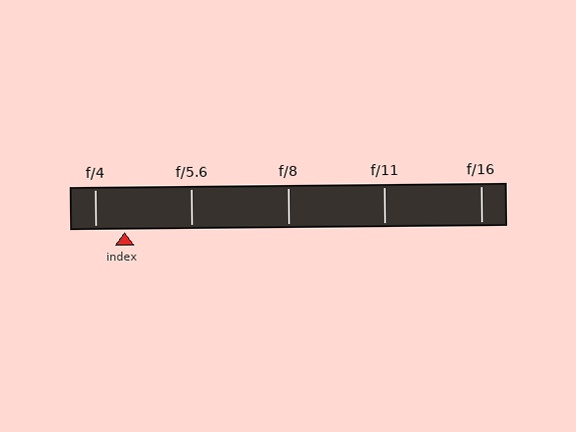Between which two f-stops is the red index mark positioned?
The index mark is between f/4 and f/5.6.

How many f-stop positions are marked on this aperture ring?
There are 5 f-stop positions marked.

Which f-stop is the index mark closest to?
The index mark is closest to f/4.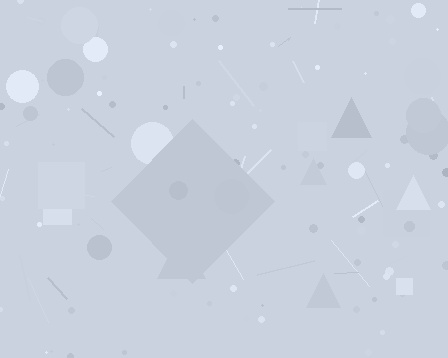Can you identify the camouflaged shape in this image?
The camouflaged shape is a diamond.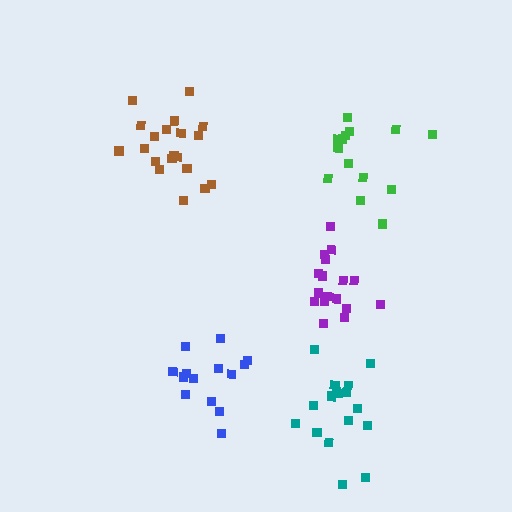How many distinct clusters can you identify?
There are 5 distinct clusters.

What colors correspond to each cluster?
The clusters are colored: green, blue, teal, purple, brown.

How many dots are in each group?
Group 1: 14 dots, Group 2: 14 dots, Group 3: 17 dots, Group 4: 17 dots, Group 5: 20 dots (82 total).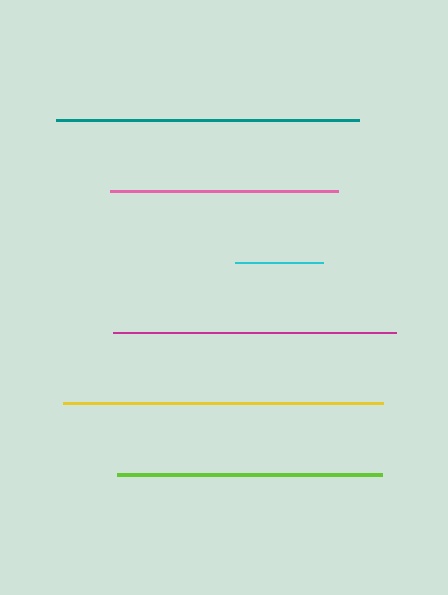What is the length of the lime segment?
The lime segment is approximately 265 pixels long.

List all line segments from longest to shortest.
From longest to shortest: yellow, teal, magenta, lime, pink, cyan.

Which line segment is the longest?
The yellow line is the longest at approximately 320 pixels.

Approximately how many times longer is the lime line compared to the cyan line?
The lime line is approximately 3.0 times the length of the cyan line.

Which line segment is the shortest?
The cyan line is the shortest at approximately 88 pixels.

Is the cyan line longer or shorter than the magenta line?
The magenta line is longer than the cyan line.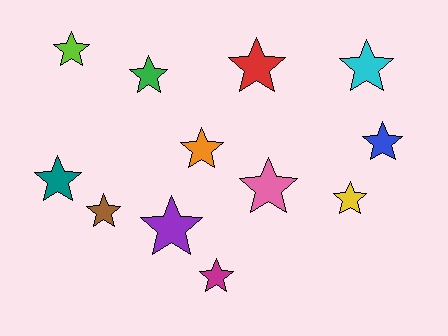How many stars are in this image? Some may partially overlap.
There are 12 stars.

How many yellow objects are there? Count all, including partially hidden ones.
There is 1 yellow object.